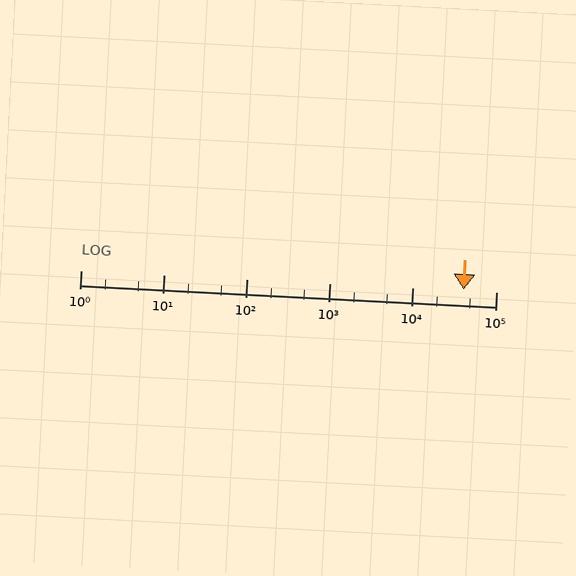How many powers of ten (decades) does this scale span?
The scale spans 5 decades, from 1 to 100000.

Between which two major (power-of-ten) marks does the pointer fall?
The pointer is between 10000 and 100000.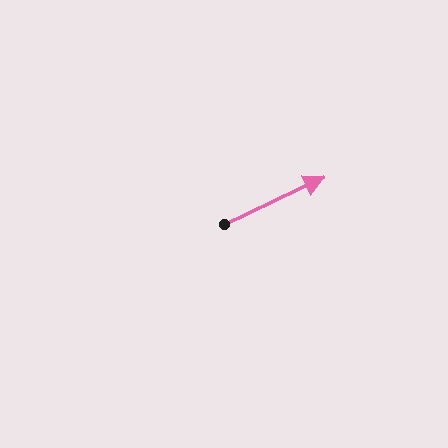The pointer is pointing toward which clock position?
Roughly 2 o'clock.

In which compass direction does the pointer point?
Northeast.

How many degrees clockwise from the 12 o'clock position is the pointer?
Approximately 65 degrees.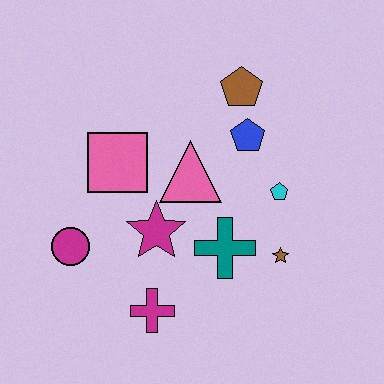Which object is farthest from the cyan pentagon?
The magenta circle is farthest from the cyan pentagon.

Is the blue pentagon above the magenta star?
Yes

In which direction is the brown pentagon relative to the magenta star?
The brown pentagon is above the magenta star.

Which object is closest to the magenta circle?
The magenta star is closest to the magenta circle.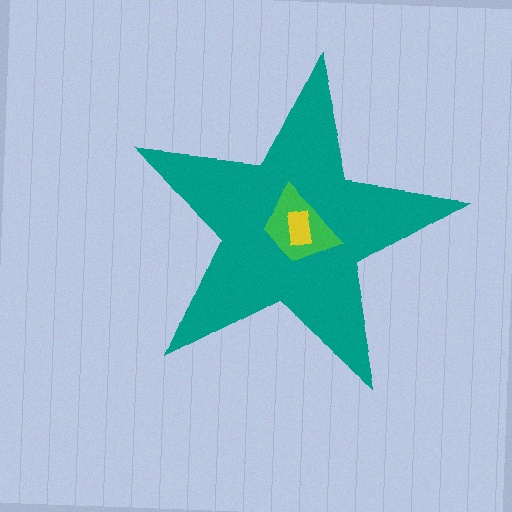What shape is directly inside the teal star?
The green trapezoid.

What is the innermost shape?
The yellow rectangle.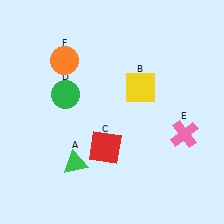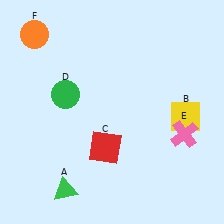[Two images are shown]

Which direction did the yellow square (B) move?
The yellow square (B) moved right.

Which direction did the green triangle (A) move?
The green triangle (A) moved down.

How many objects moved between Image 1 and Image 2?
3 objects moved between the two images.